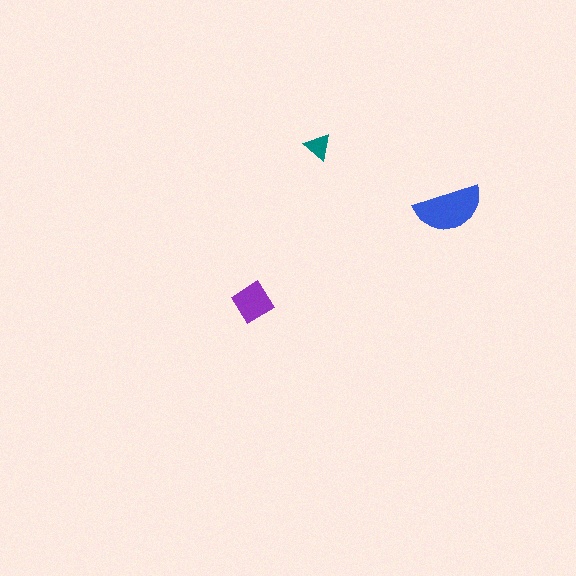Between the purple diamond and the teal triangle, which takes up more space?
The purple diamond.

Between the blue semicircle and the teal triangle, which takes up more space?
The blue semicircle.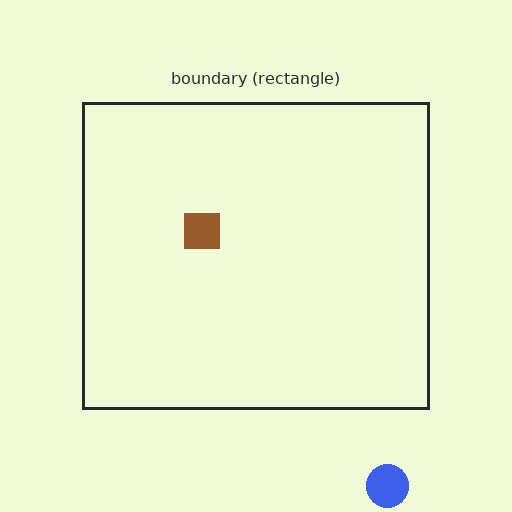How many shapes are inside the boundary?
1 inside, 1 outside.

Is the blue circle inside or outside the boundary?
Outside.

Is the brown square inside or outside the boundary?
Inside.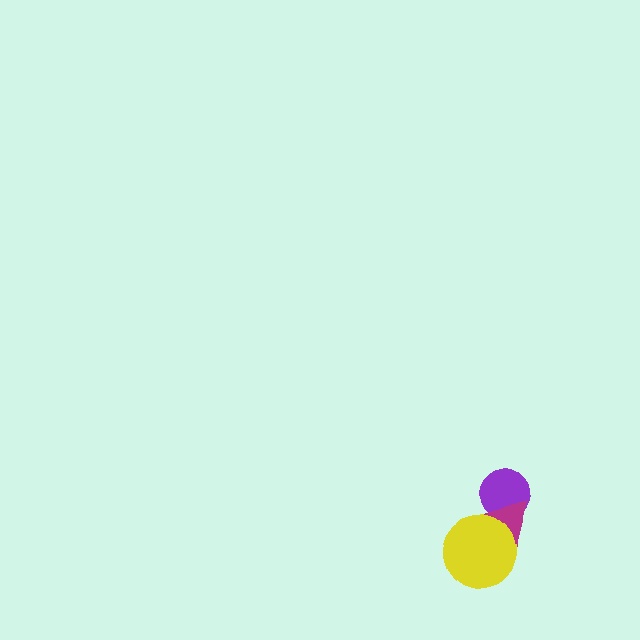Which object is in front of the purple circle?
The magenta triangle is in front of the purple circle.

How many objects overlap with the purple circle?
1 object overlaps with the purple circle.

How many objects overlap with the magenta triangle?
2 objects overlap with the magenta triangle.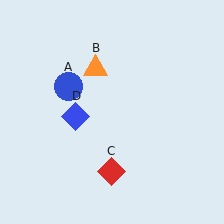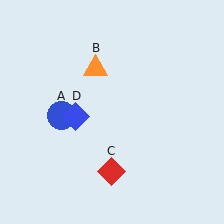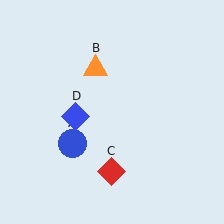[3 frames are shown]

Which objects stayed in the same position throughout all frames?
Orange triangle (object B) and red diamond (object C) and blue diamond (object D) remained stationary.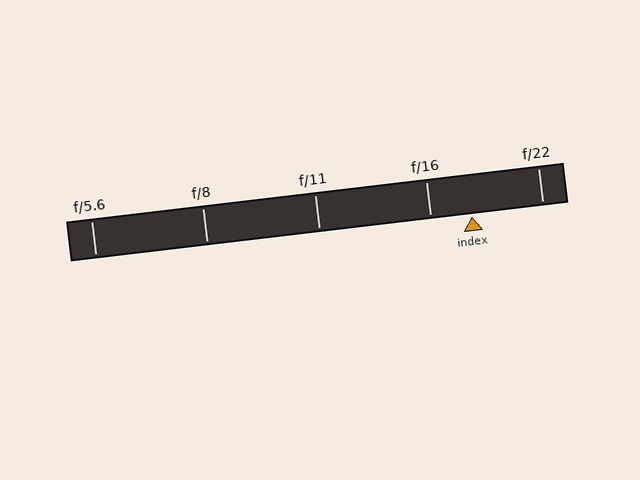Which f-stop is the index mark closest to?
The index mark is closest to f/16.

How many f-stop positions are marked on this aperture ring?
There are 5 f-stop positions marked.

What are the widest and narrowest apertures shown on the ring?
The widest aperture shown is f/5.6 and the narrowest is f/22.